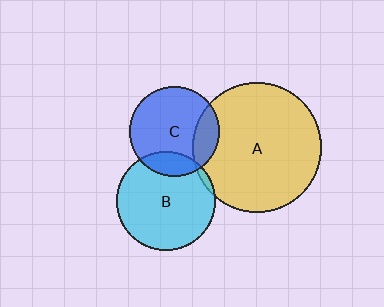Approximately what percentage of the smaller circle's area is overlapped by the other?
Approximately 20%.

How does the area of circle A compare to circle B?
Approximately 1.7 times.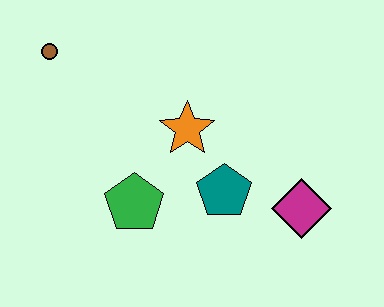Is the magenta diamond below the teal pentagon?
Yes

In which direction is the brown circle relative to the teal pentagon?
The brown circle is to the left of the teal pentagon.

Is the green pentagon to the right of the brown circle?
Yes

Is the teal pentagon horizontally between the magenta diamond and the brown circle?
Yes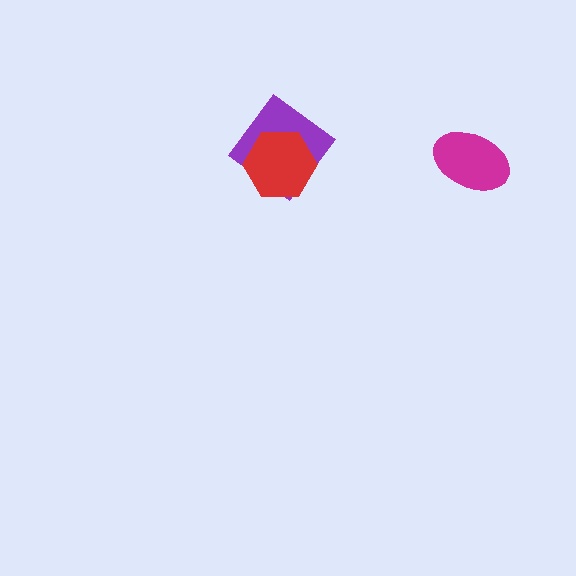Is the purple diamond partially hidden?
Yes, it is partially covered by another shape.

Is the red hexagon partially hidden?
No, no other shape covers it.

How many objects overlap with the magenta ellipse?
0 objects overlap with the magenta ellipse.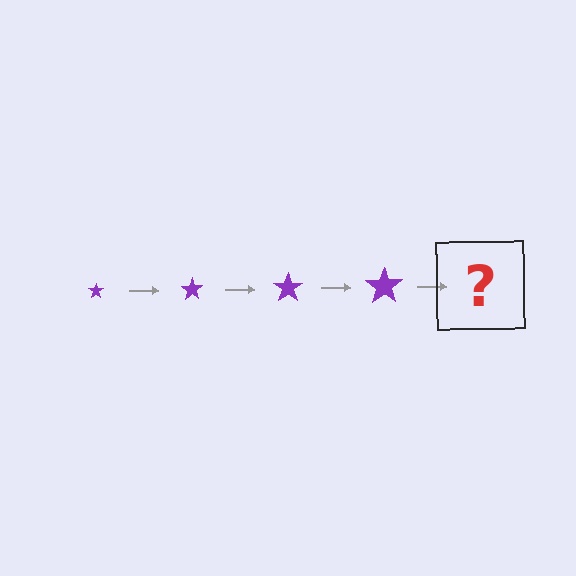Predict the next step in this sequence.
The next step is a purple star, larger than the previous one.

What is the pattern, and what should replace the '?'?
The pattern is that the star gets progressively larger each step. The '?' should be a purple star, larger than the previous one.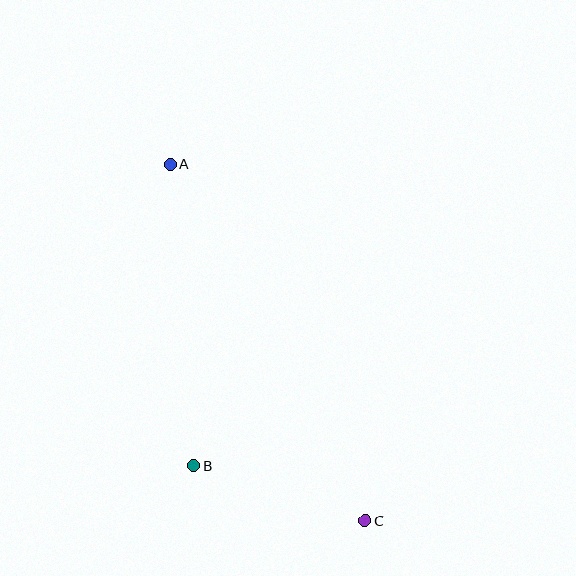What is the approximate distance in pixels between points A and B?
The distance between A and B is approximately 303 pixels.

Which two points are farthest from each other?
Points A and C are farthest from each other.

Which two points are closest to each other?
Points B and C are closest to each other.